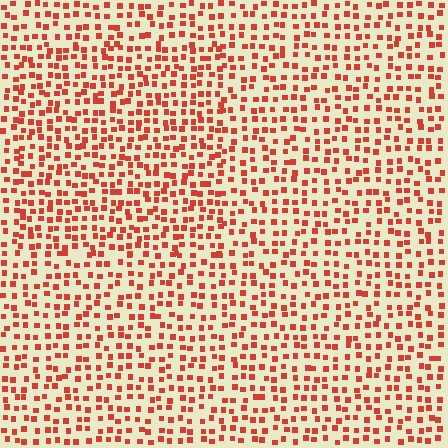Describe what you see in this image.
The image contains small red elements arranged at two different densities. A rectangle-shaped region is visible where the elements are more densely packed than the surrounding area.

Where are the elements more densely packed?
The elements are more densely packed inside the rectangle boundary.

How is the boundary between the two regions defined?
The boundary is defined by a change in element density (approximately 1.3x ratio). All elements are the same color, size, and shape.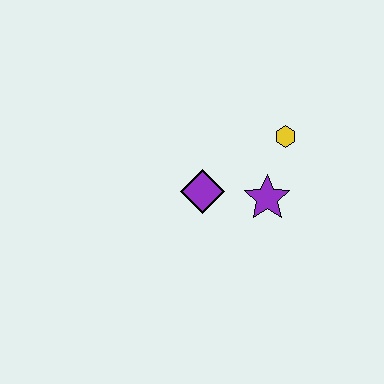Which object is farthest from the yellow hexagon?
The purple diamond is farthest from the yellow hexagon.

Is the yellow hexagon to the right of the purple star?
Yes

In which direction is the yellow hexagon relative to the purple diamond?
The yellow hexagon is to the right of the purple diamond.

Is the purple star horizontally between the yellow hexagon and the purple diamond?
Yes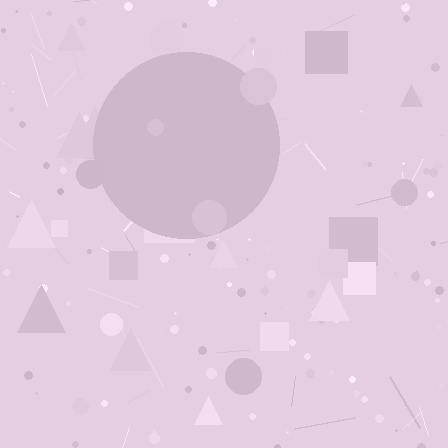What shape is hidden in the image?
A circle is hidden in the image.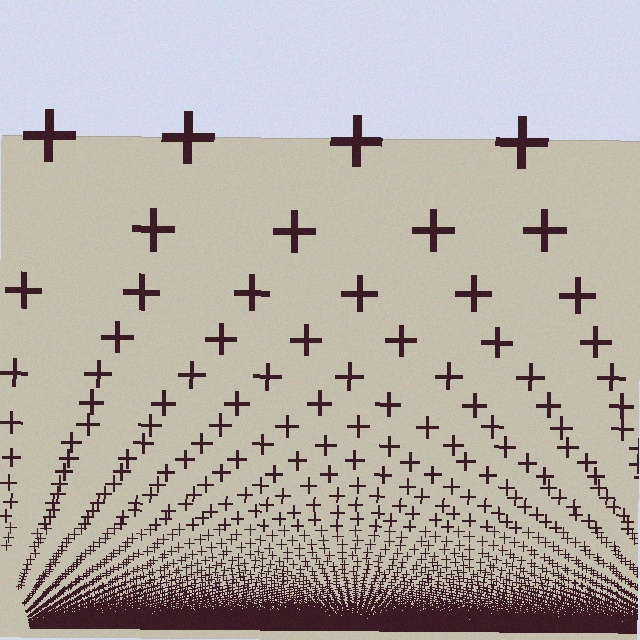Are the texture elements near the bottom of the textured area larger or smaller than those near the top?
Smaller. The gradient is inverted — elements near the bottom are smaller and denser.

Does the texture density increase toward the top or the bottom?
Density increases toward the bottom.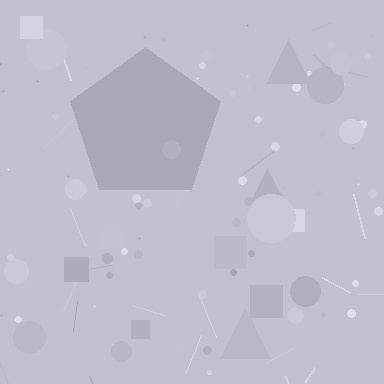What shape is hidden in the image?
A pentagon is hidden in the image.